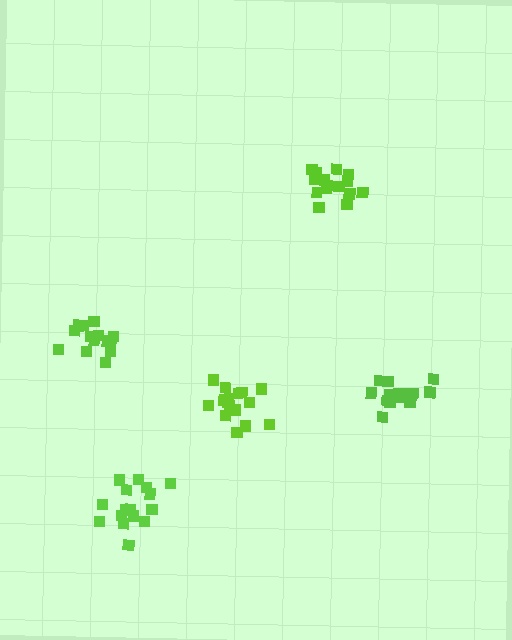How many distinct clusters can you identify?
There are 5 distinct clusters.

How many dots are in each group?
Group 1: 16 dots, Group 2: 15 dots, Group 3: 16 dots, Group 4: 16 dots, Group 5: 14 dots (77 total).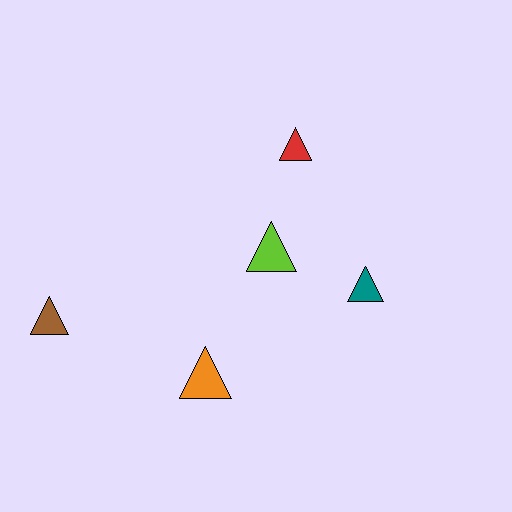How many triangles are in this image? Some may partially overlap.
There are 5 triangles.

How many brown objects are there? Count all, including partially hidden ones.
There is 1 brown object.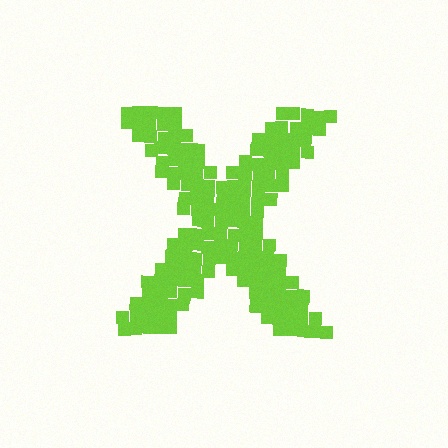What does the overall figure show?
The overall figure shows the letter X.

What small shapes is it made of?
It is made of small squares.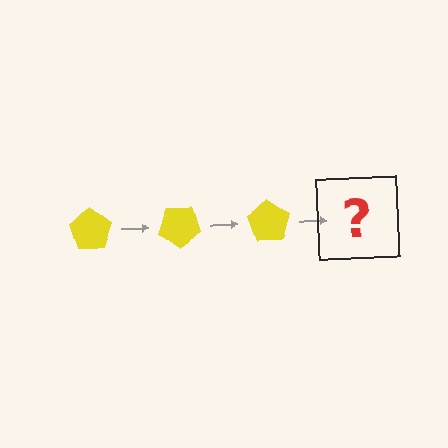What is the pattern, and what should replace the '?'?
The pattern is that the pentagon rotates 35 degrees each step. The '?' should be a yellow pentagon rotated 105 degrees.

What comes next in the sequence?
The next element should be a yellow pentagon rotated 105 degrees.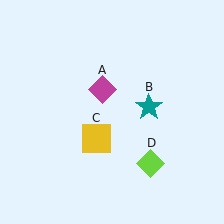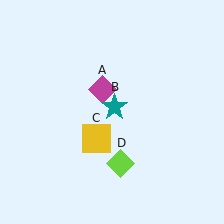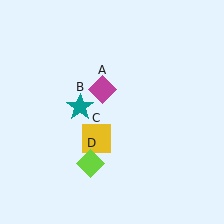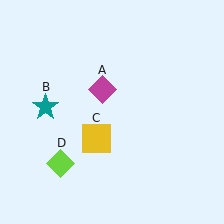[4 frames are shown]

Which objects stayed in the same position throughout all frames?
Magenta diamond (object A) and yellow square (object C) remained stationary.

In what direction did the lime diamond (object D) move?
The lime diamond (object D) moved left.